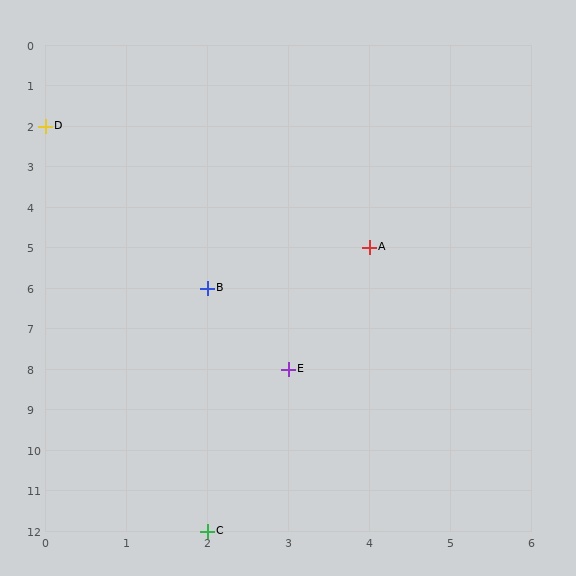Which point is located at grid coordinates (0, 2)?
Point D is at (0, 2).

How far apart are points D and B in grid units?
Points D and B are 2 columns and 4 rows apart (about 4.5 grid units diagonally).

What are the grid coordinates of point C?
Point C is at grid coordinates (2, 12).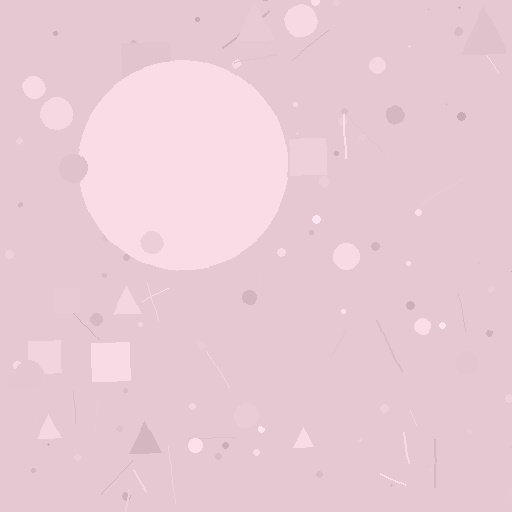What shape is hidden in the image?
A circle is hidden in the image.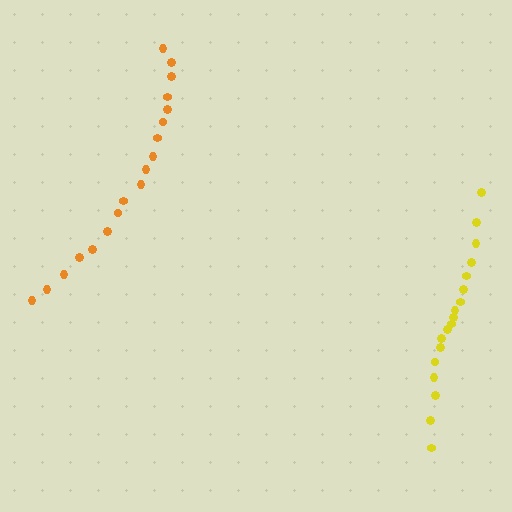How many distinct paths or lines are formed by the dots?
There are 2 distinct paths.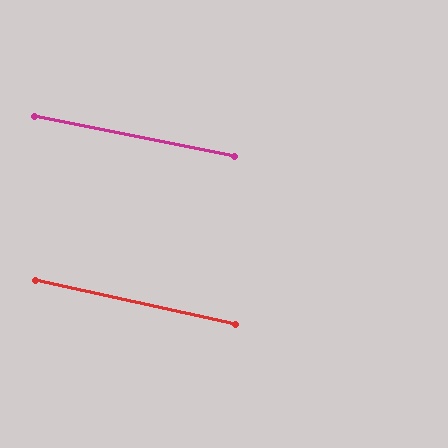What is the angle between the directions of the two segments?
Approximately 1 degree.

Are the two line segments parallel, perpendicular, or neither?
Parallel — their directions differ by only 1.4°.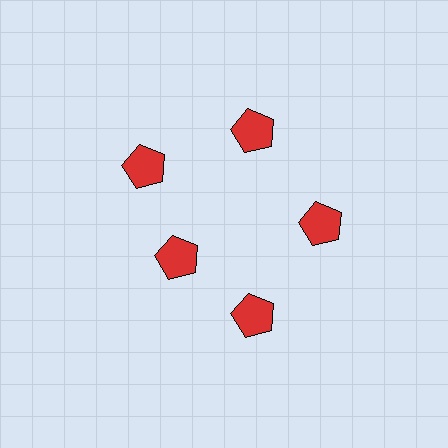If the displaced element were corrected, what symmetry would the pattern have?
It would have 5-fold rotational symmetry — the pattern would map onto itself every 72 degrees.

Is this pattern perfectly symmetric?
No. The 5 red pentagons are arranged in a ring, but one element near the 8 o'clock position is pulled inward toward the center, breaking the 5-fold rotational symmetry.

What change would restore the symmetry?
The symmetry would be restored by moving it outward, back onto the ring so that all 5 pentagons sit at equal angles and equal distance from the center.